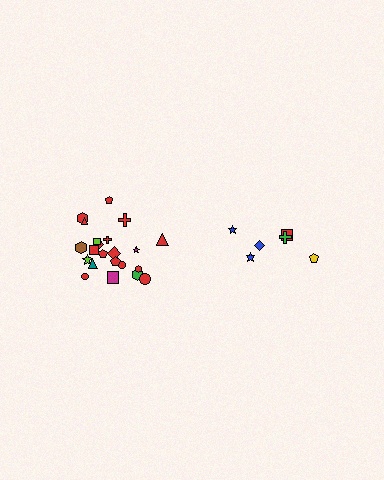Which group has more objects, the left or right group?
The left group.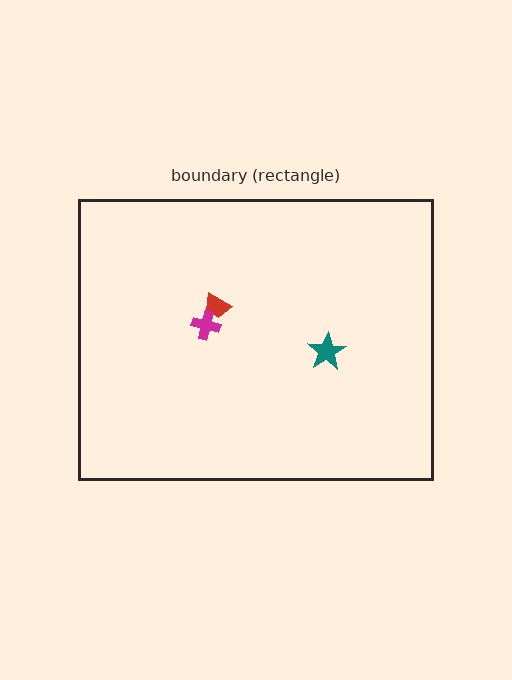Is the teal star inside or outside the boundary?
Inside.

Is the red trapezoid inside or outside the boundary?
Inside.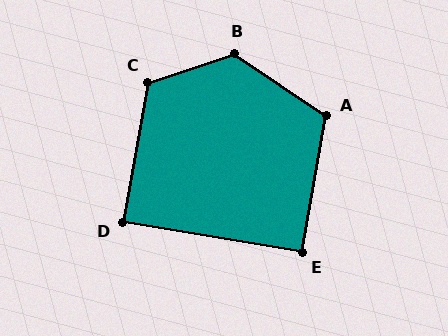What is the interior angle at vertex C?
Approximately 118 degrees (obtuse).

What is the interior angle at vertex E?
Approximately 91 degrees (approximately right).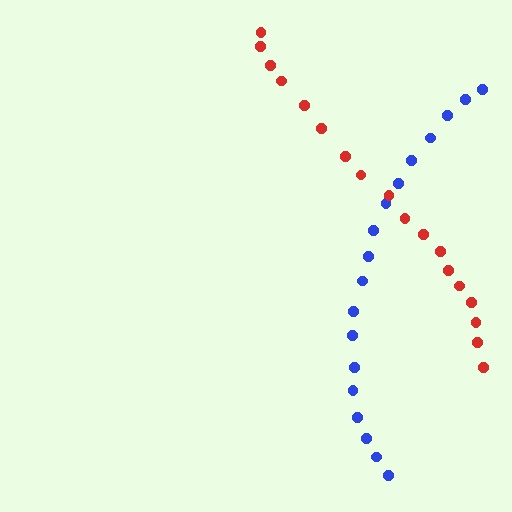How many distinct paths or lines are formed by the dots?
There are 2 distinct paths.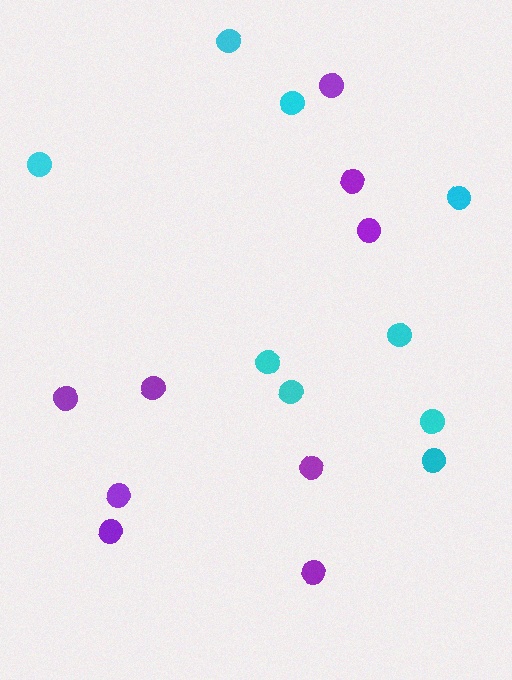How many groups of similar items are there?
There are 2 groups: one group of cyan circles (9) and one group of purple circles (9).